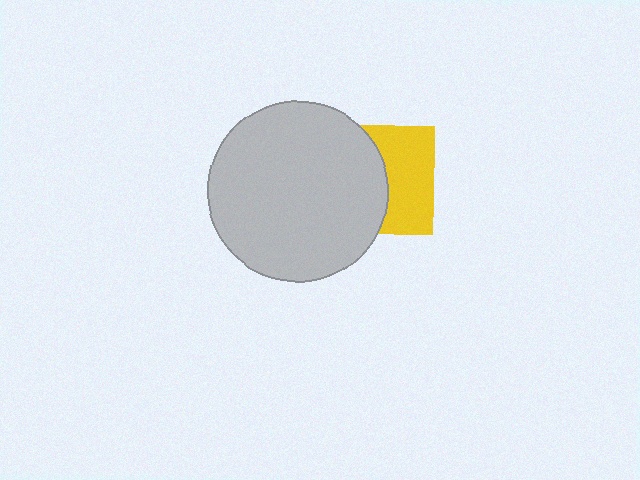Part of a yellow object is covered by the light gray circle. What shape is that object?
It is a square.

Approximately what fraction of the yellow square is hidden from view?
Roughly 52% of the yellow square is hidden behind the light gray circle.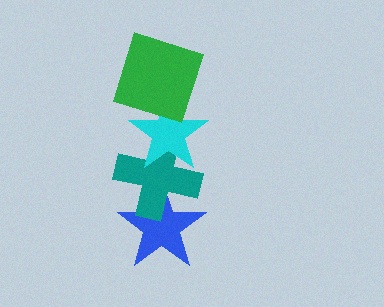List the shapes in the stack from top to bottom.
From top to bottom: the green square, the cyan star, the teal cross, the blue star.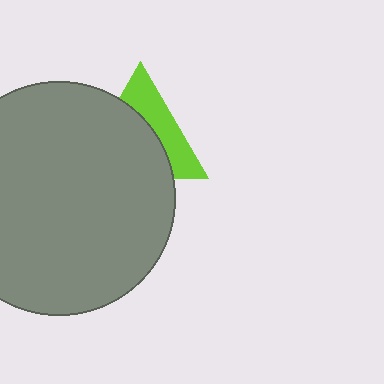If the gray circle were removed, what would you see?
You would see the complete lime triangle.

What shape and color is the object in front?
The object in front is a gray circle.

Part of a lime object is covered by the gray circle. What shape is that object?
It is a triangle.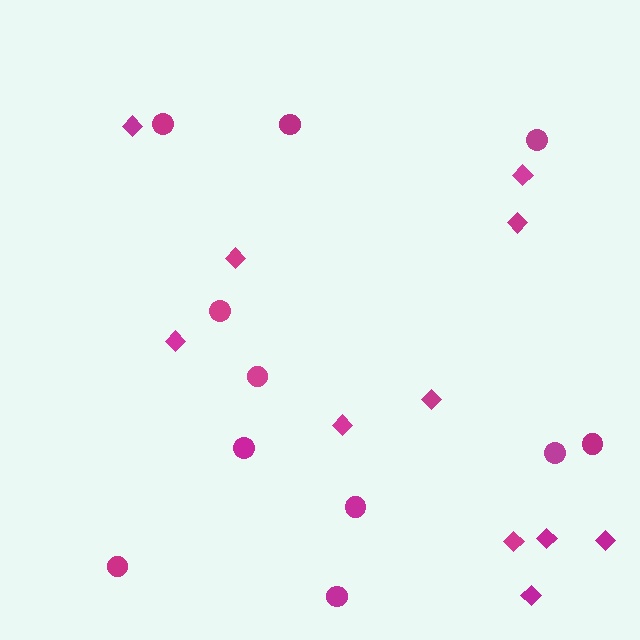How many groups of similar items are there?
There are 2 groups: one group of diamonds (11) and one group of circles (11).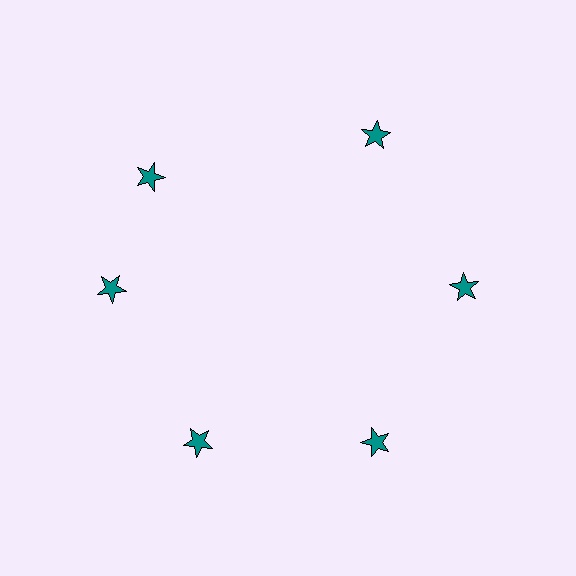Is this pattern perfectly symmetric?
No. The 6 teal stars are arranged in a ring, but one element near the 11 o'clock position is rotated out of alignment along the ring, breaking the 6-fold rotational symmetry.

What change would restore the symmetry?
The symmetry would be restored by rotating it back into even spacing with its neighbors so that all 6 stars sit at equal angles and equal distance from the center.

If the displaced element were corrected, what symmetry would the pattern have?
It would have 6-fold rotational symmetry — the pattern would map onto itself every 60 degrees.